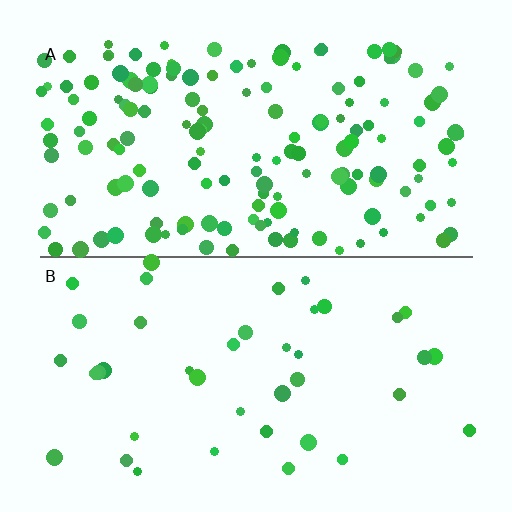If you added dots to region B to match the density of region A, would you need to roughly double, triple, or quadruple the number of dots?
Approximately quadruple.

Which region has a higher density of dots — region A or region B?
A (the top).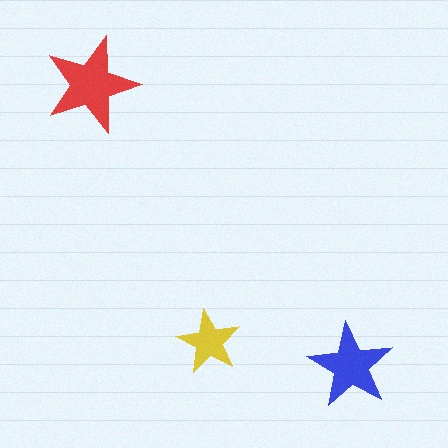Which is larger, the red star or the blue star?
The red one.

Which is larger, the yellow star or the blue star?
The blue one.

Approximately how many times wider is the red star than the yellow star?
About 1.5 times wider.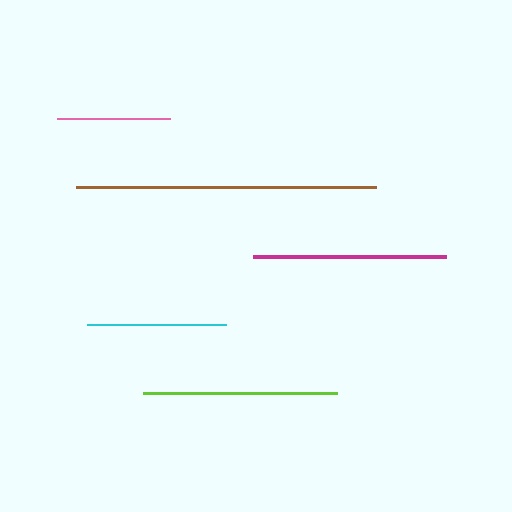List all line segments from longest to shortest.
From longest to shortest: brown, lime, magenta, cyan, pink.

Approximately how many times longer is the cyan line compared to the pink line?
The cyan line is approximately 1.2 times the length of the pink line.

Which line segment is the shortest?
The pink line is the shortest at approximately 113 pixels.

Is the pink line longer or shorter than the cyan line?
The cyan line is longer than the pink line.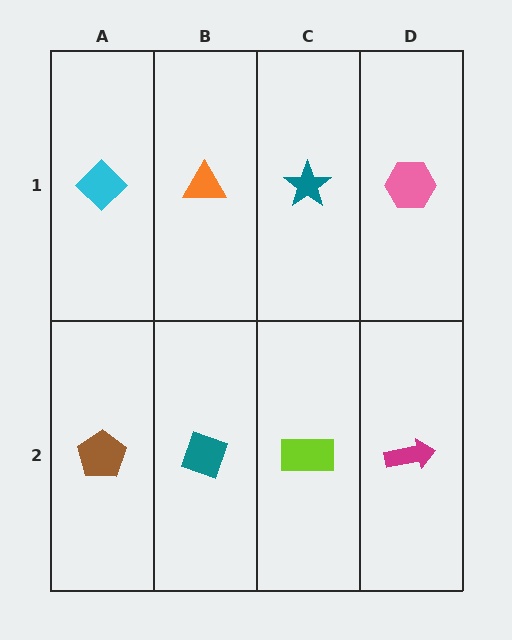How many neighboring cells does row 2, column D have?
2.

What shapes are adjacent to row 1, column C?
A lime rectangle (row 2, column C), an orange triangle (row 1, column B), a pink hexagon (row 1, column D).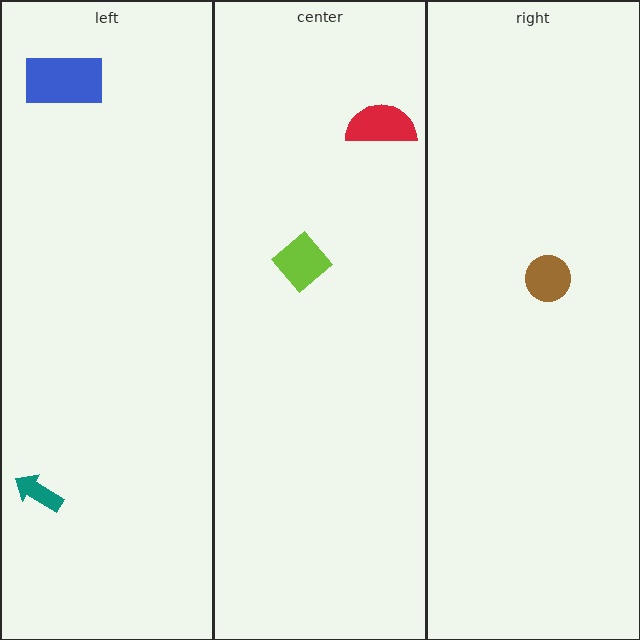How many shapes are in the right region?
1.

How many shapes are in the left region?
2.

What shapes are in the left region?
The blue rectangle, the teal arrow.